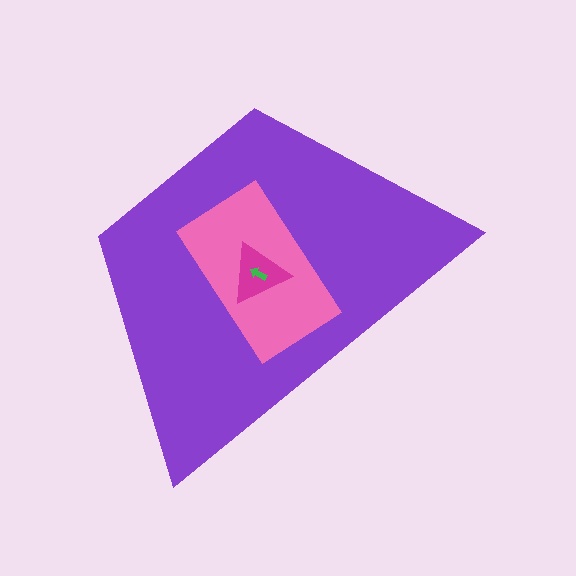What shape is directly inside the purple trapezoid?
The pink rectangle.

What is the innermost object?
The green arrow.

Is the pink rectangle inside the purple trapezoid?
Yes.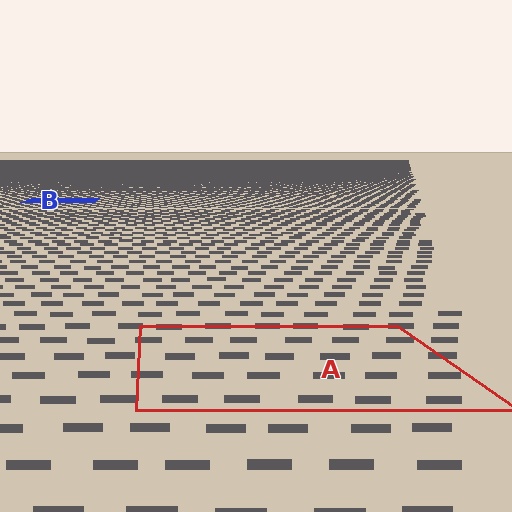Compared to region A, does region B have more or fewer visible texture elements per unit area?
Region B has more texture elements per unit area — they are packed more densely because it is farther away.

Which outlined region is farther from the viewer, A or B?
Region B is farther from the viewer — the texture elements inside it appear smaller and more densely packed.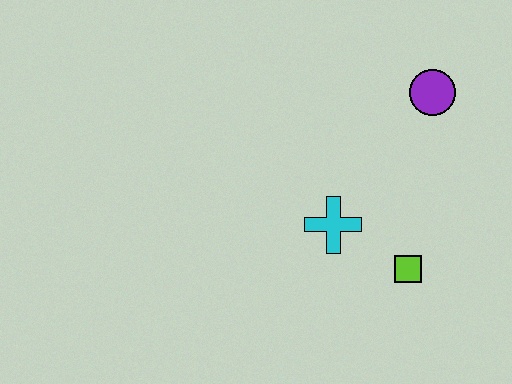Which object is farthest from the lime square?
The purple circle is farthest from the lime square.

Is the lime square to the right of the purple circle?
No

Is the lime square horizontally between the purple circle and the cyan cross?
Yes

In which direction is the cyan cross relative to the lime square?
The cyan cross is to the left of the lime square.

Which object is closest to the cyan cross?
The lime square is closest to the cyan cross.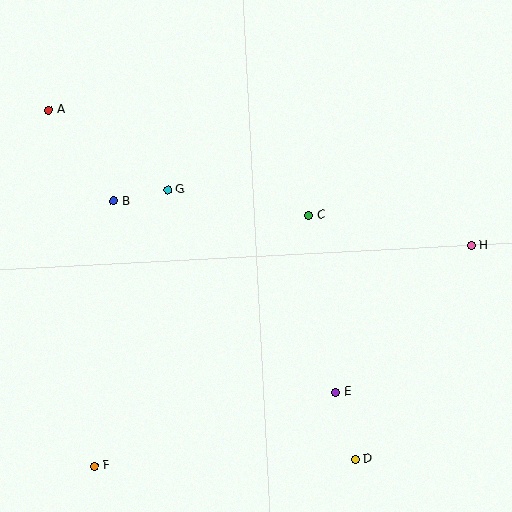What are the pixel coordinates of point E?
Point E is at (336, 392).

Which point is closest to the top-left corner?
Point A is closest to the top-left corner.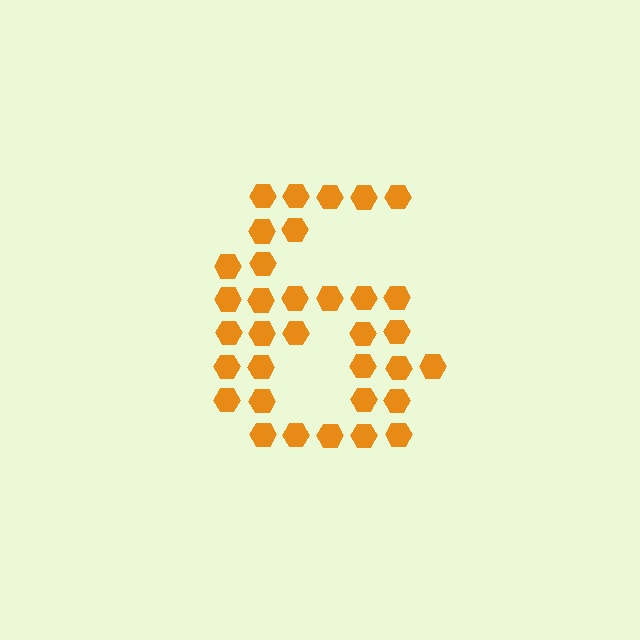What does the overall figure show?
The overall figure shows the digit 6.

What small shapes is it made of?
It is made of small hexagons.